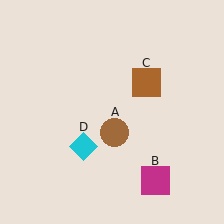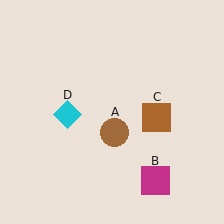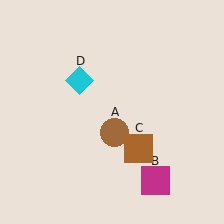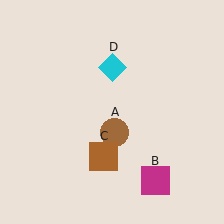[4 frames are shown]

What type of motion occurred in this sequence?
The brown square (object C), cyan diamond (object D) rotated clockwise around the center of the scene.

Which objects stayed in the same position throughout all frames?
Brown circle (object A) and magenta square (object B) remained stationary.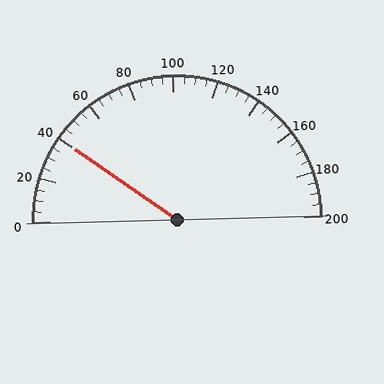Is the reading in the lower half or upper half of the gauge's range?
The reading is in the lower half of the range (0 to 200).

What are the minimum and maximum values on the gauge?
The gauge ranges from 0 to 200.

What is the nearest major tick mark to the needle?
The nearest major tick mark is 40.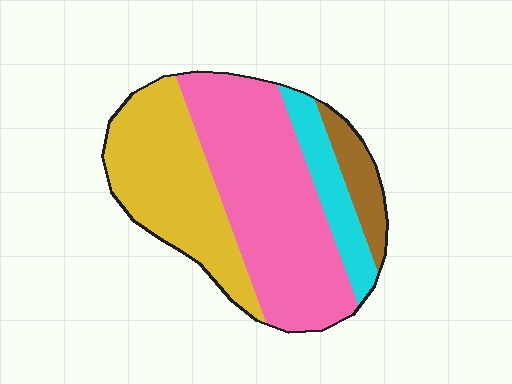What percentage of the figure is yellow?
Yellow covers about 30% of the figure.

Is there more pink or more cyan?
Pink.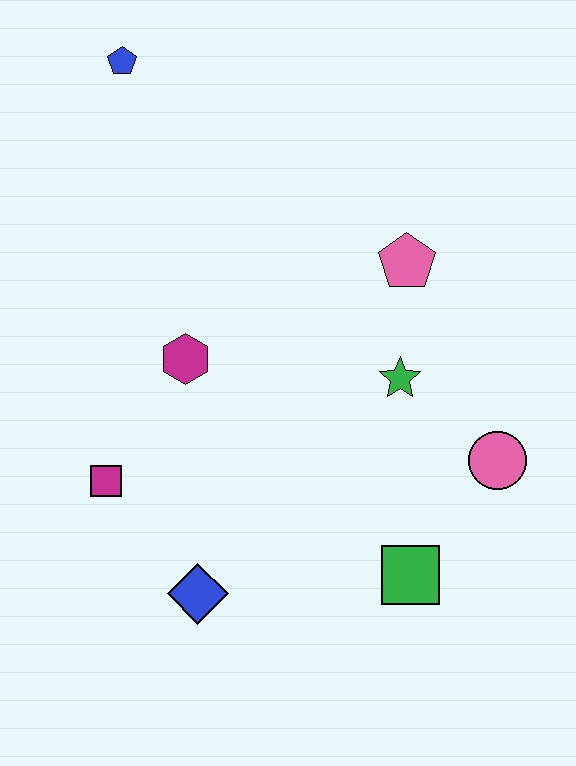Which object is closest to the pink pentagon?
The green star is closest to the pink pentagon.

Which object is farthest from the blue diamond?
The blue pentagon is farthest from the blue diamond.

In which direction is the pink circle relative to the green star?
The pink circle is to the right of the green star.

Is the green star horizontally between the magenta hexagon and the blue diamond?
No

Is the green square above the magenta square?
No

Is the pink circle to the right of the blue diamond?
Yes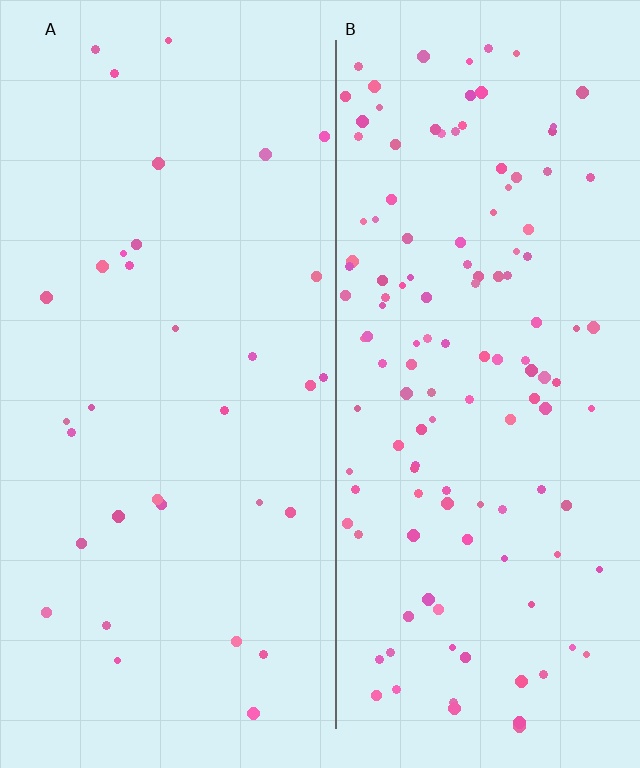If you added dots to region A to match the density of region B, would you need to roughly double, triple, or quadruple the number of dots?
Approximately quadruple.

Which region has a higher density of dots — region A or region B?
B (the right).